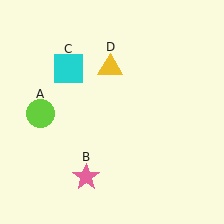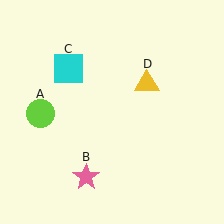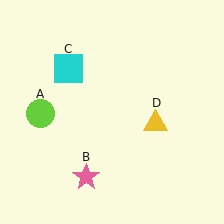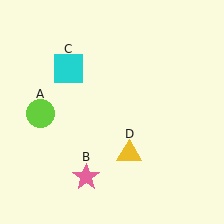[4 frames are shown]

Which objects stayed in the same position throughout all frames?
Lime circle (object A) and pink star (object B) and cyan square (object C) remained stationary.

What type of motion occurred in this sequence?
The yellow triangle (object D) rotated clockwise around the center of the scene.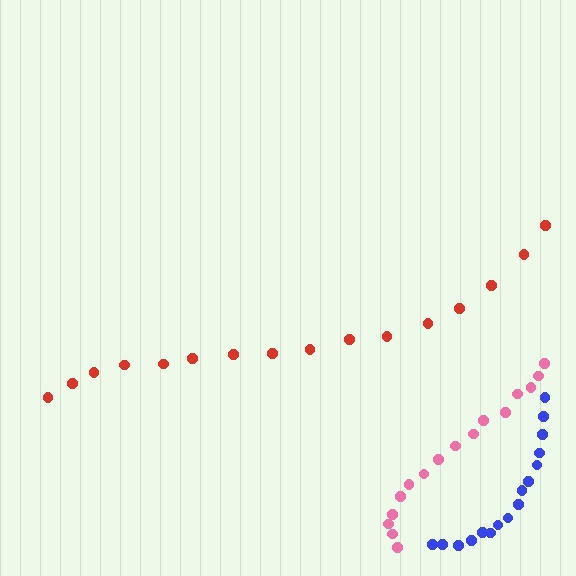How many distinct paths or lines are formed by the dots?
There are 3 distinct paths.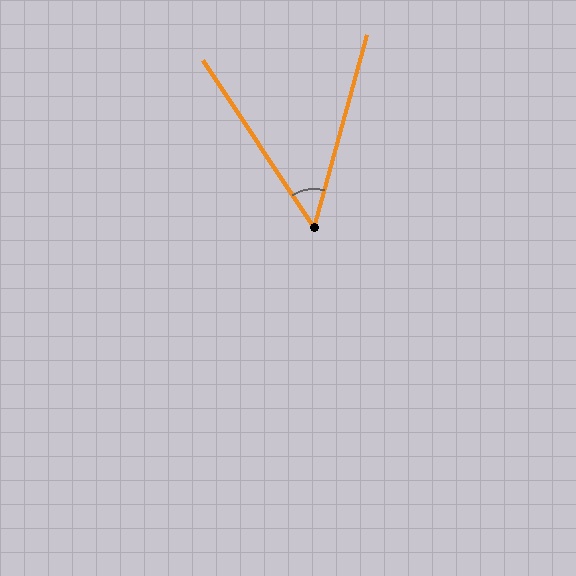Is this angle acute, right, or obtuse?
It is acute.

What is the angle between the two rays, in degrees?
Approximately 49 degrees.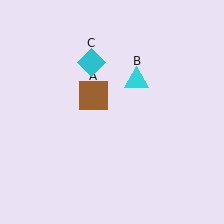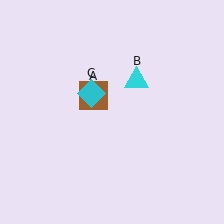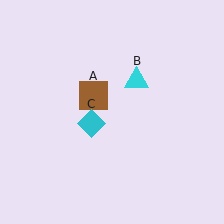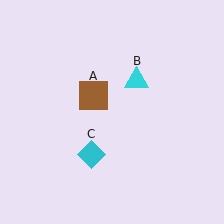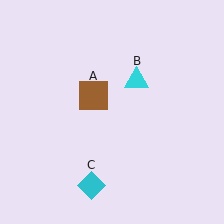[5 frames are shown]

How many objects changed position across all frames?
1 object changed position: cyan diamond (object C).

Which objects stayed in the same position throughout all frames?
Brown square (object A) and cyan triangle (object B) remained stationary.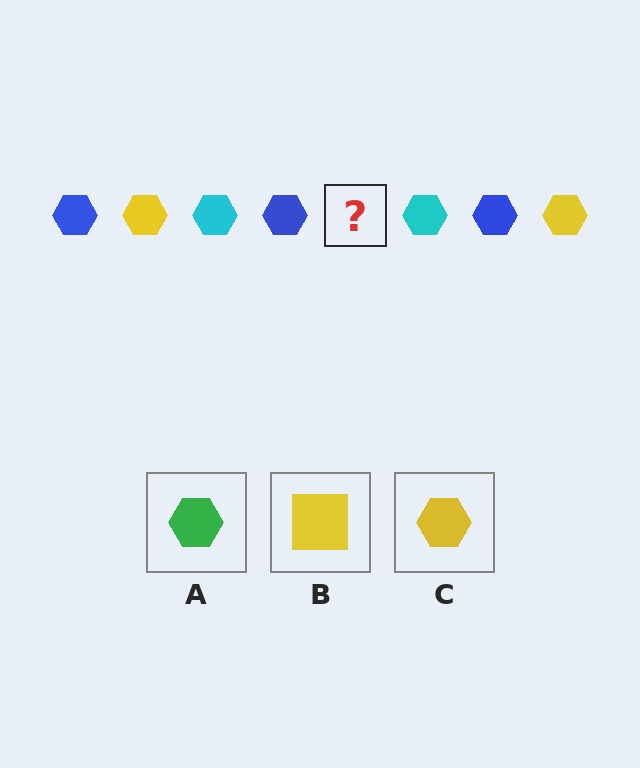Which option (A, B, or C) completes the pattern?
C.